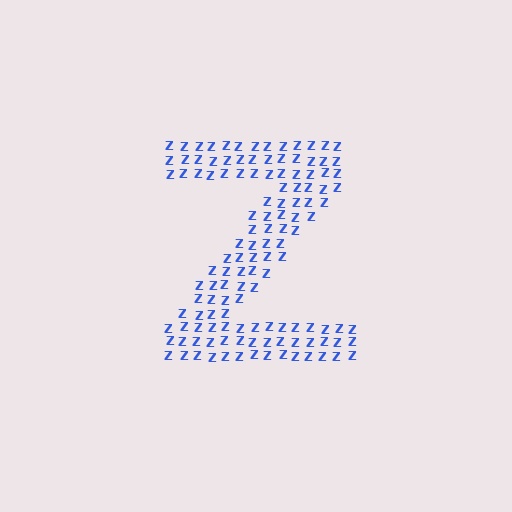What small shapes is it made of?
It is made of small letter Z's.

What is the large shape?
The large shape is the letter Z.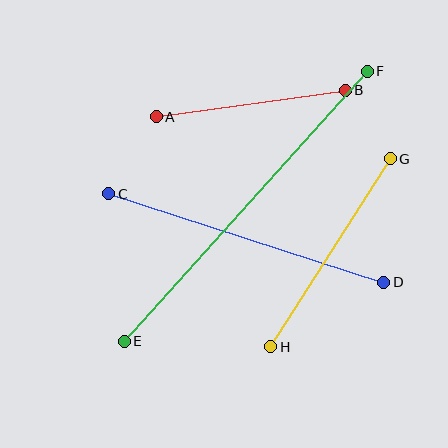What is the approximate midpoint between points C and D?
The midpoint is at approximately (246, 238) pixels.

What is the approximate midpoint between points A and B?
The midpoint is at approximately (251, 104) pixels.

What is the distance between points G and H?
The distance is approximately 223 pixels.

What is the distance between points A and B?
The distance is approximately 191 pixels.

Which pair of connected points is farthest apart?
Points E and F are farthest apart.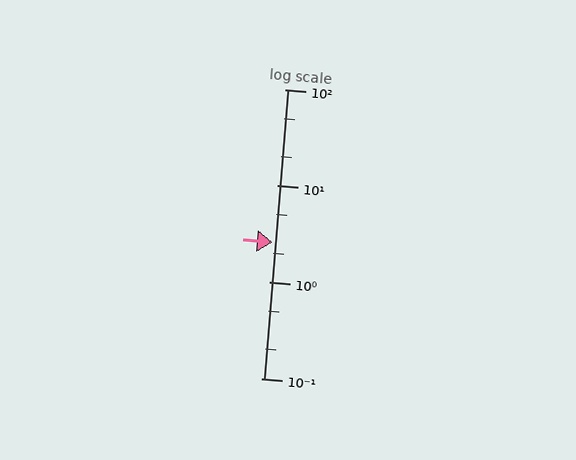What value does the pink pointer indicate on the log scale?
The pointer indicates approximately 2.6.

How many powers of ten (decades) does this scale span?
The scale spans 3 decades, from 0.1 to 100.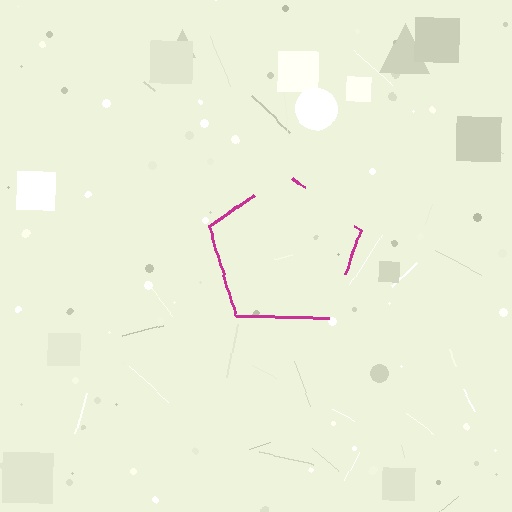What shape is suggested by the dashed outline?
The dashed outline suggests a pentagon.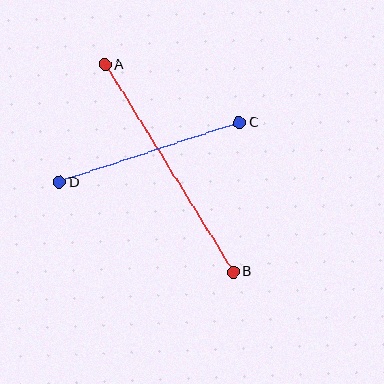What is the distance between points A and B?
The distance is approximately 243 pixels.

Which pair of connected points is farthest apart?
Points A and B are farthest apart.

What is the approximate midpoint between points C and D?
The midpoint is at approximately (150, 153) pixels.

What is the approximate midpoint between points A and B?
The midpoint is at approximately (169, 168) pixels.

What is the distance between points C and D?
The distance is approximately 190 pixels.